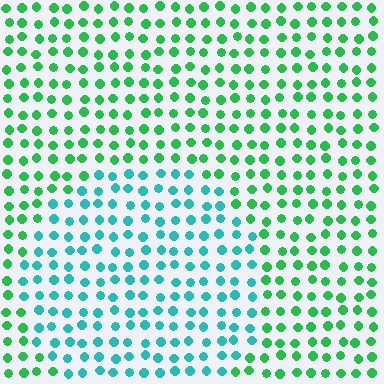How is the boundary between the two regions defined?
The boundary is defined purely by a slight shift in hue (about 42 degrees). Spacing, size, and orientation are identical on both sides.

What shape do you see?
I see a circle.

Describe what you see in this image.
The image is filled with small green elements in a uniform arrangement. A circle-shaped region is visible where the elements are tinted to a slightly different hue, forming a subtle color boundary.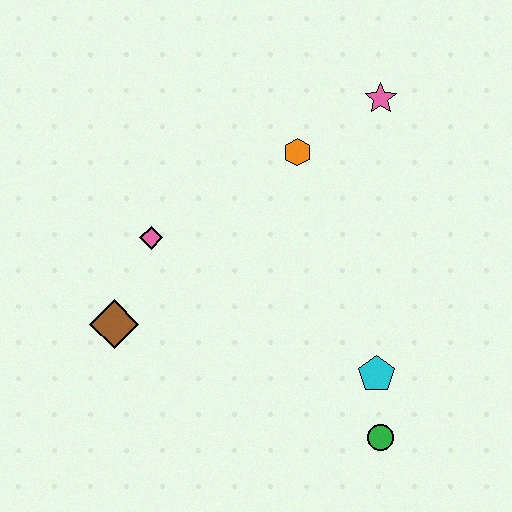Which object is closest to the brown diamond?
The pink diamond is closest to the brown diamond.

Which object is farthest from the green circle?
The pink star is farthest from the green circle.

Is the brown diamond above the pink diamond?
No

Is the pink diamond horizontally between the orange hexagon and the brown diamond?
Yes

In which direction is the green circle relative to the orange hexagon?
The green circle is below the orange hexagon.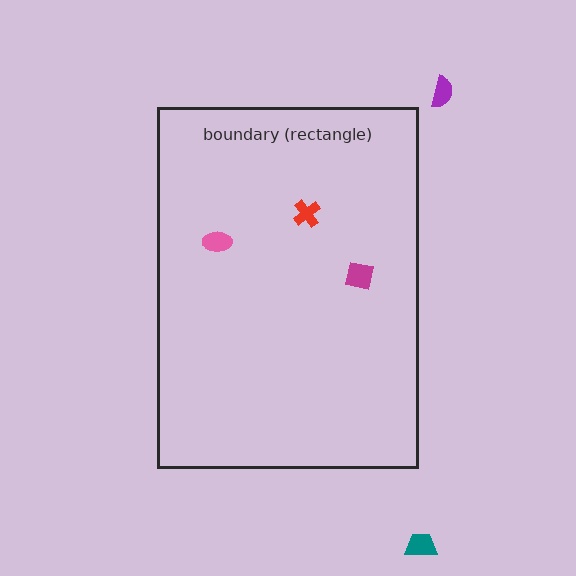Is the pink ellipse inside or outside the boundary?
Inside.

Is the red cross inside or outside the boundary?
Inside.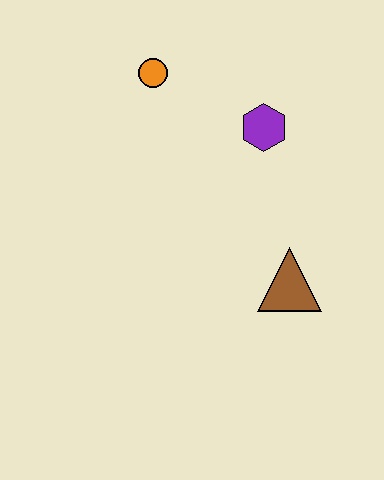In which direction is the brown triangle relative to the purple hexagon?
The brown triangle is below the purple hexagon.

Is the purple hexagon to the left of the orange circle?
No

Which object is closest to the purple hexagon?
The orange circle is closest to the purple hexagon.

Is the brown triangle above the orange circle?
No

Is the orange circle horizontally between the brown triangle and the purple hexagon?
No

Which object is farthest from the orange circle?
The brown triangle is farthest from the orange circle.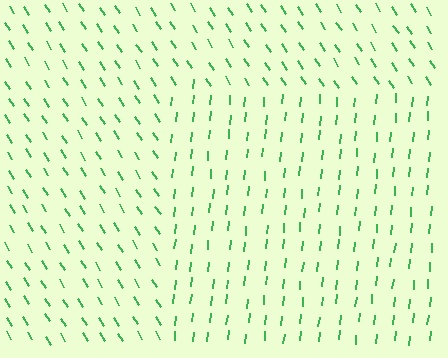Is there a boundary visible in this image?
Yes, there is a texture boundary formed by a change in line orientation.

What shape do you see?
I see a rectangle.